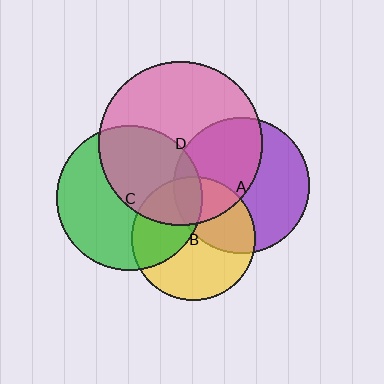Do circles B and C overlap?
Yes.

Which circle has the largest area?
Circle D (pink).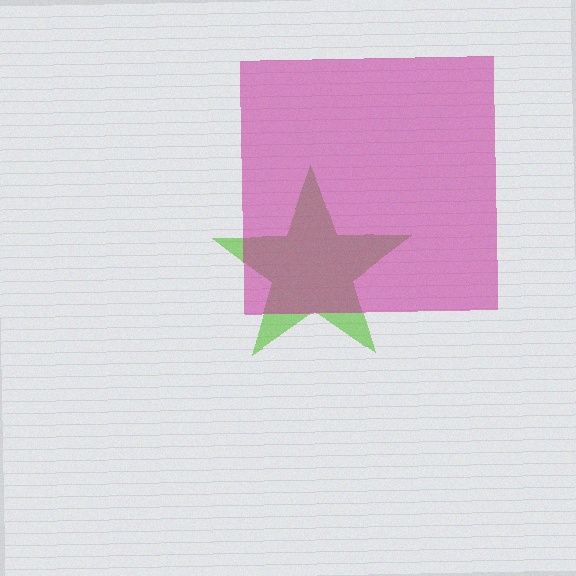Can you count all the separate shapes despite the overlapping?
Yes, there are 2 separate shapes.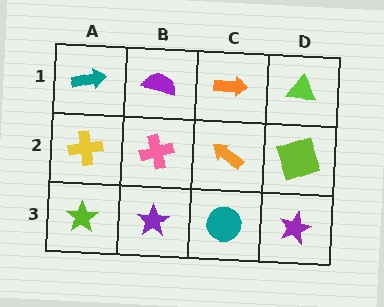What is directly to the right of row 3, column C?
A purple star.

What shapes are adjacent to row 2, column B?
A purple semicircle (row 1, column B), a purple star (row 3, column B), a yellow cross (row 2, column A), an orange arrow (row 2, column C).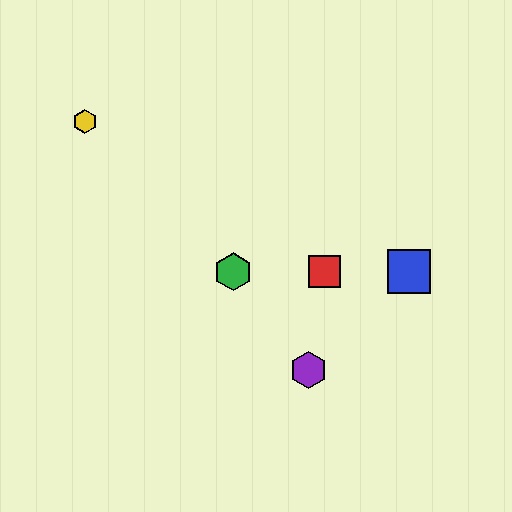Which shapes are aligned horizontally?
The red square, the blue square, the green hexagon are aligned horizontally.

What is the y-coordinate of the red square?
The red square is at y≈272.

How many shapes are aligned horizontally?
3 shapes (the red square, the blue square, the green hexagon) are aligned horizontally.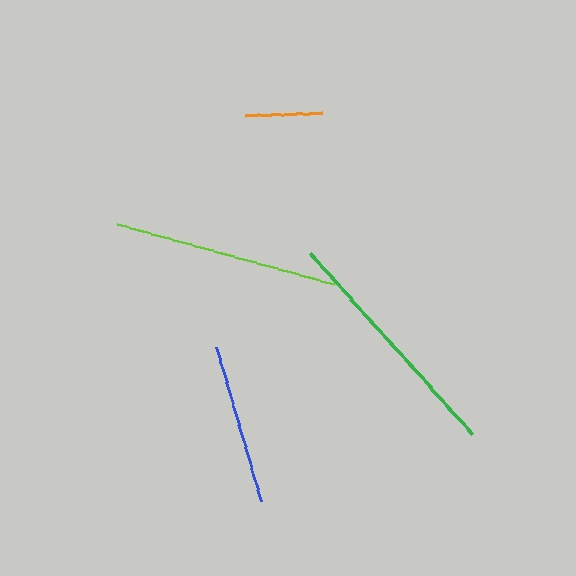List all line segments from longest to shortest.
From longest to shortest: green, lime, blue, orange.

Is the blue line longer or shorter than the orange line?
The blue line is longer than the orange line.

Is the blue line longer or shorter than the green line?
The green line is longer than the blue line.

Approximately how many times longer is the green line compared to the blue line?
The green line is approximately 1.5 times the length of the blue line.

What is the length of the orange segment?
The orange segment is approximately 77 pixels long.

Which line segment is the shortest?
The orange line is the shortest at approximately 77 pixels.